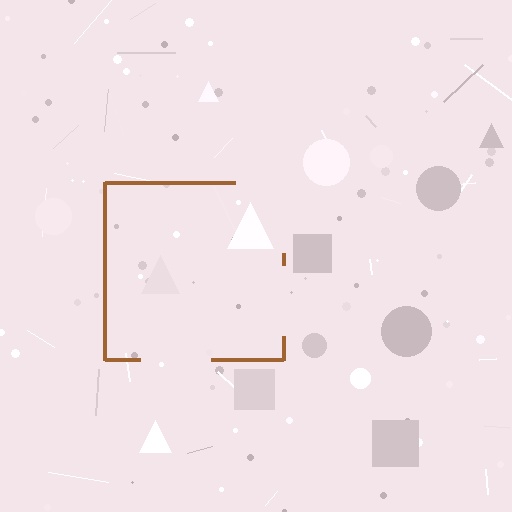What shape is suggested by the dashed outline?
The dashed outline suggests a square.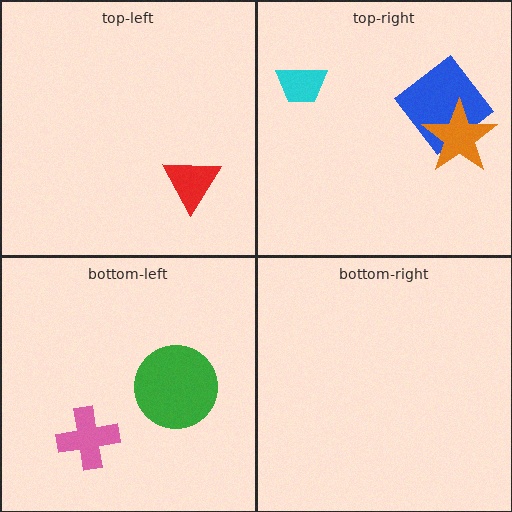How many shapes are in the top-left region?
1.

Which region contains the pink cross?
The bottom-left region.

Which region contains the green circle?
The bottom-left region.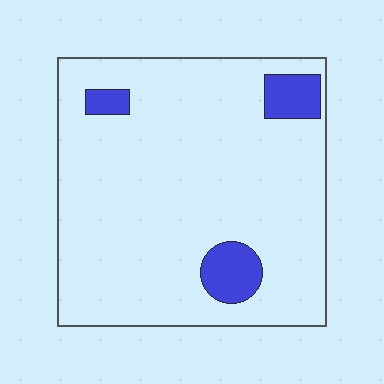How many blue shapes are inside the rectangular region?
3.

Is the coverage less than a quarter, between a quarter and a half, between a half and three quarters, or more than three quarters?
Less than a quarter.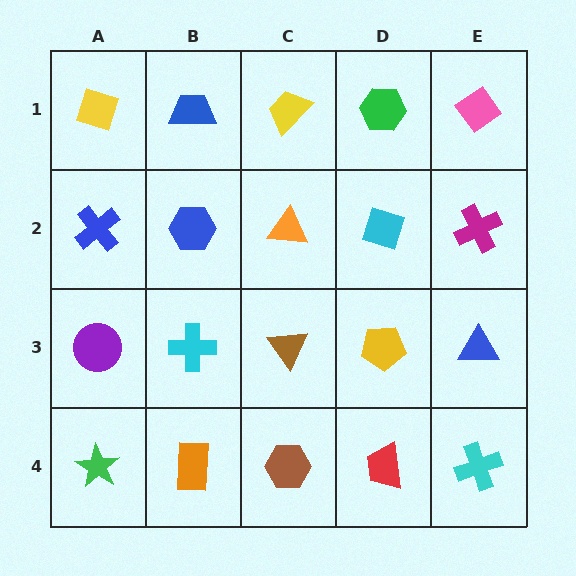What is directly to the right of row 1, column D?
A pink diamond.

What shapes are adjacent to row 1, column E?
A magenta cross (row 2, column E), a green hexagon (row 1, column D).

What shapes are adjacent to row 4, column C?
A brown triangle (row 3, column C), an orange rectangle (row 4, column B), a red trapezoid (row 4, column D).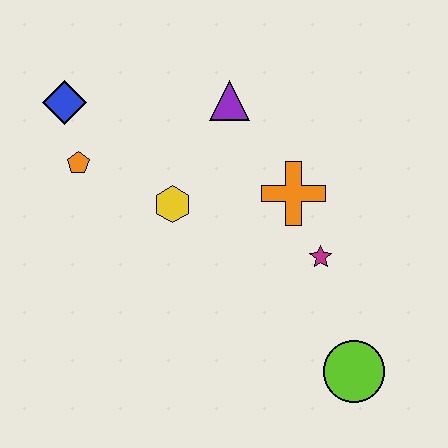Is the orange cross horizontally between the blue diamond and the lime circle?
Yes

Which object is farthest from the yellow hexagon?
The lime circle is farthest from the yellow hexagon.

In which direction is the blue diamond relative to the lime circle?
The blue diamond is to the left of the lime circle.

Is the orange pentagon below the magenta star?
No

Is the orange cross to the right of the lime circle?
No